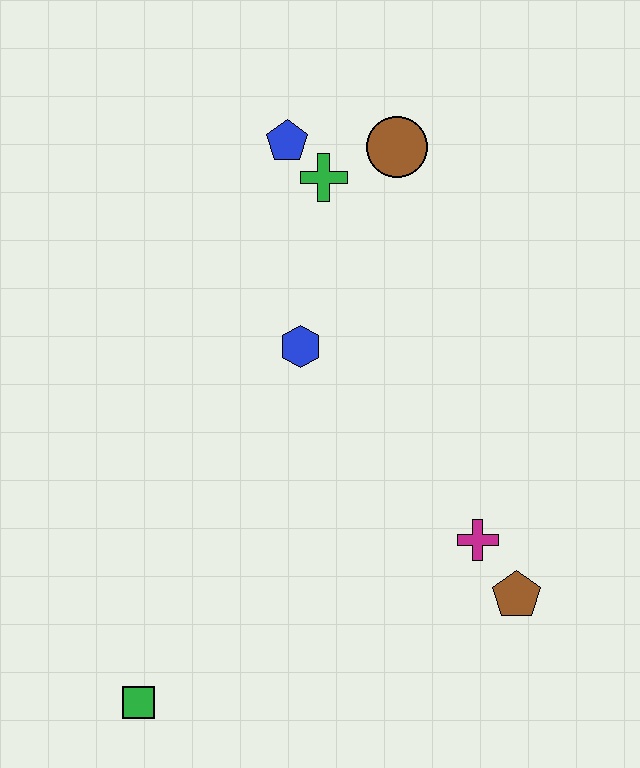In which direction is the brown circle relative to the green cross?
The brown circle is to the right of the green cross.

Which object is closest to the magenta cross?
The brown pentagon is closest to the magenta cross.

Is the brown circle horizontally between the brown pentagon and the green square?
Yes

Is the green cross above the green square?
Yes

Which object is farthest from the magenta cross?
The blue pentagon is farthest from the magenta cross.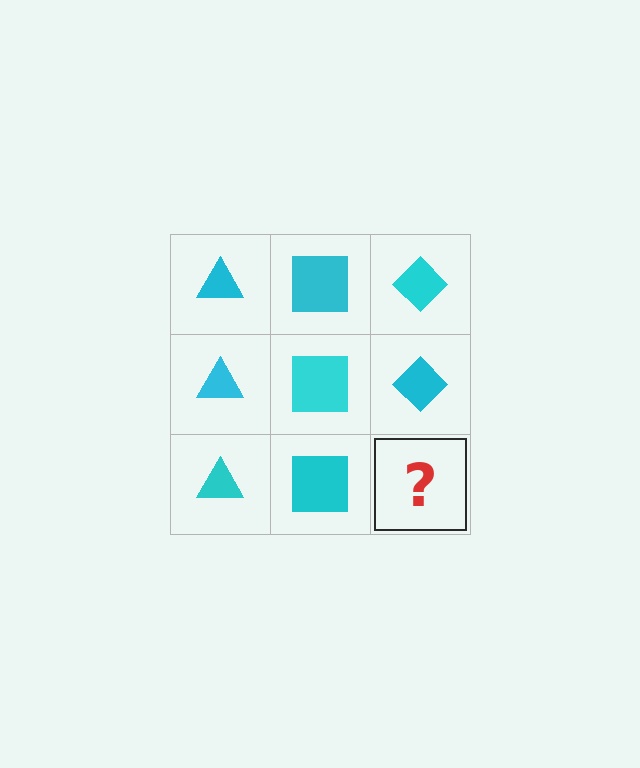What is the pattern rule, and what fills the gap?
The rule is that each column has a consistent shape. The gap should be filled with a cyan diamond.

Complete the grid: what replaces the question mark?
The question mark should be replaced with a cyan diamond.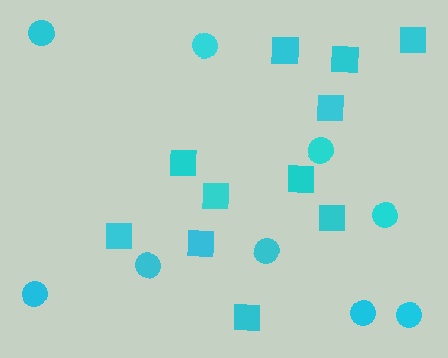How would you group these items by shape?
There are 2 groups: one group of squares (11) and one group of circles (9).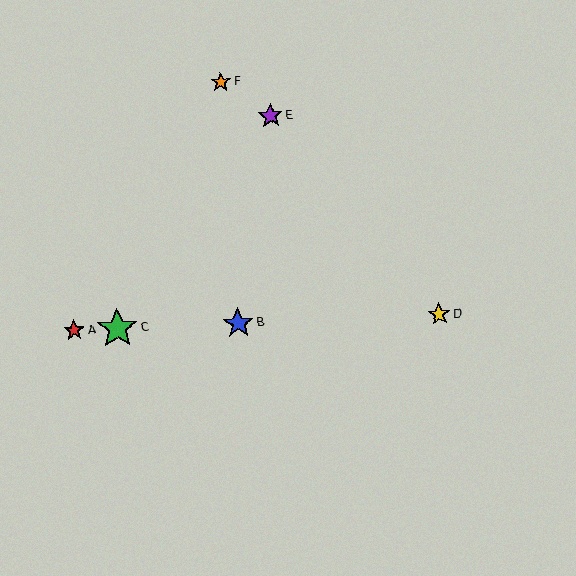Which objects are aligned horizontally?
Objects A, B, C, D are aligned horizontally.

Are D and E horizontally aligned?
No, D is at y≈314 and E is at y≈116.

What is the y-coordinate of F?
Object F is at y≈82.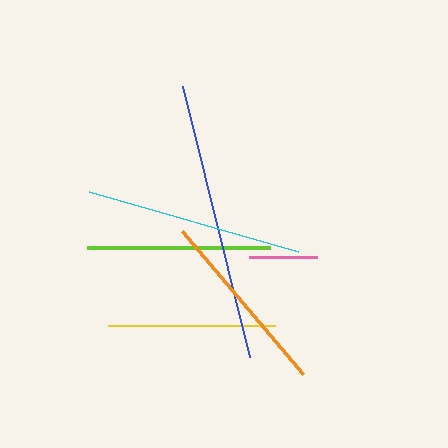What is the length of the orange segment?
The orange segment is approximately 188 pixels long.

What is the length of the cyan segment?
The cyan segment is approximately 218 pixels long.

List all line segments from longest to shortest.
From longest to shortest: blue, cyan, orange, lime, yellow, pink.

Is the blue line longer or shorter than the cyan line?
The blue line is longer than the cyan line.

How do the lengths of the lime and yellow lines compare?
The lime and yellow lines are approximately the same length.